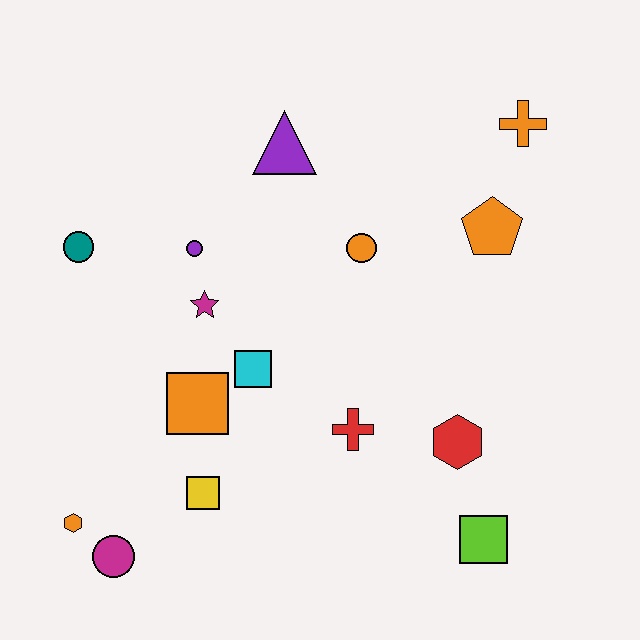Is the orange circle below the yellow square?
No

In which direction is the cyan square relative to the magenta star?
The cyan square is below the magenta star.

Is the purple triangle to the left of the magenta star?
No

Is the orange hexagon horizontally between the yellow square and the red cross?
No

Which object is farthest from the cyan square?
The orange cross is farthest from the cyan square.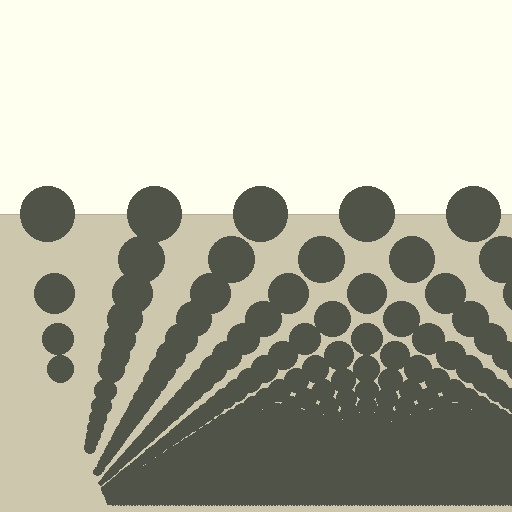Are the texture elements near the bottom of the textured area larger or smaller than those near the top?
Smaller. The gradient is inverted — elements near the bottom are smaller and denser.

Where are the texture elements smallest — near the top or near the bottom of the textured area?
Near the bottom.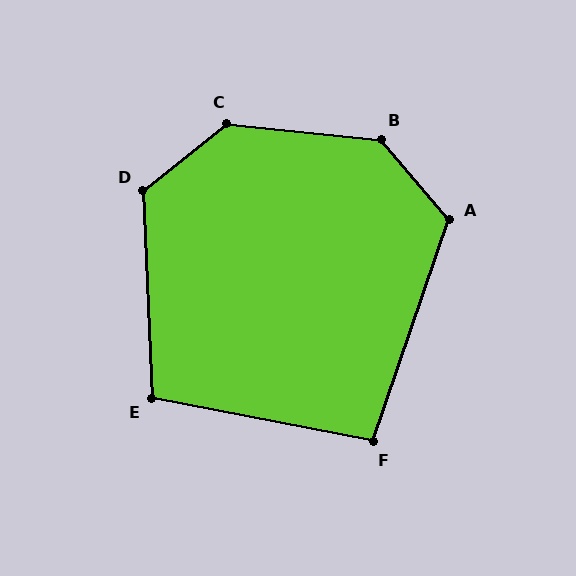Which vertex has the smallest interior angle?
F, at approximately 98 degrees.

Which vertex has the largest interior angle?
B, at approximately 136 degrees.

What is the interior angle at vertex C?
Approximately 136 degrees (obtuse).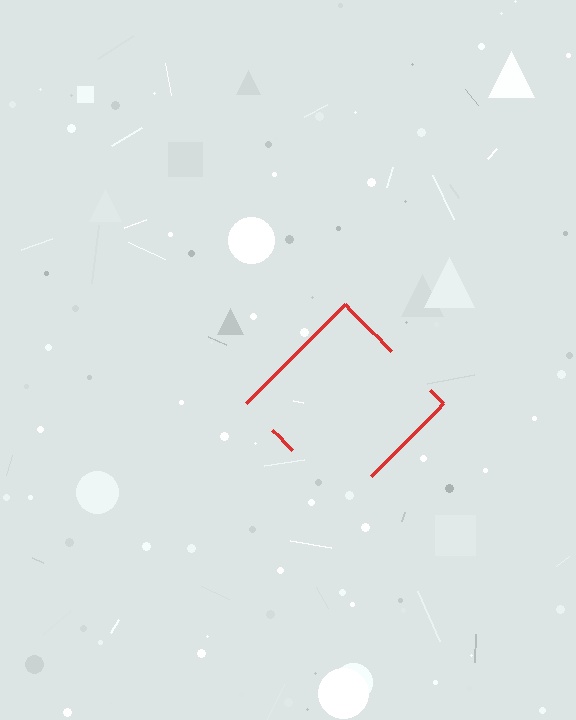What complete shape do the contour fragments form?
The contour fragments form a diamond.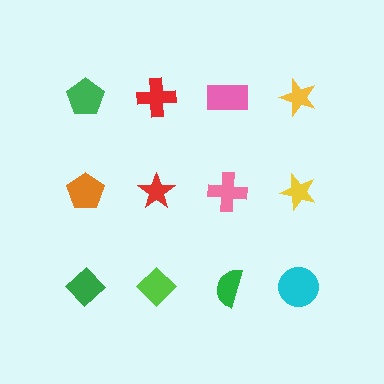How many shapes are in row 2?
4 shapes.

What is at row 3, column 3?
A green semicircle.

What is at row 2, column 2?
A red star.